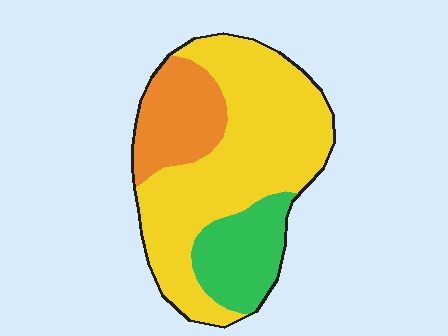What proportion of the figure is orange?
Orange covers 20% of the figure.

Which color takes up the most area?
Yellow, at roughly 60%.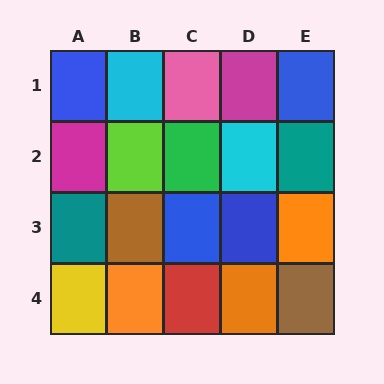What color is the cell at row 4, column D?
Orange.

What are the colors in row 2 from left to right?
Magenta, lime, green, cyan, teal.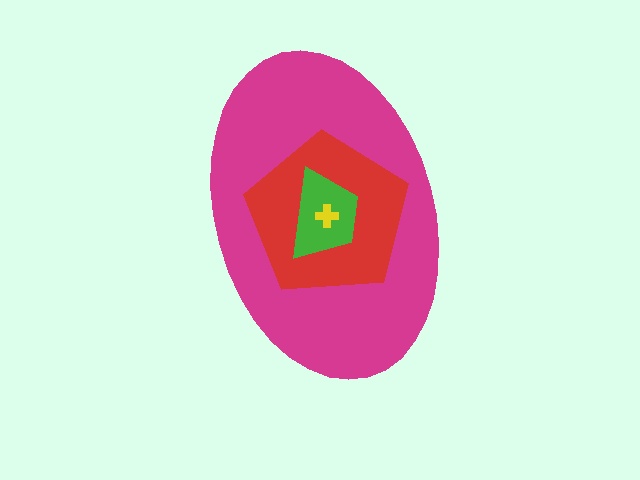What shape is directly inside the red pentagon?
The green trapezoid.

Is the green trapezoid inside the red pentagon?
Yes.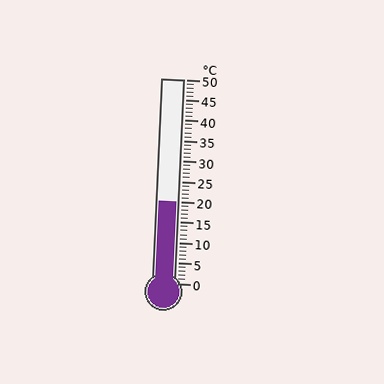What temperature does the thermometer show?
The thermometer shows approximately 20°C.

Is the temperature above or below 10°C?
The temperature is above 10°C.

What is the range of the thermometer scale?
The thermometer scale ranges from 0°C to 50°C.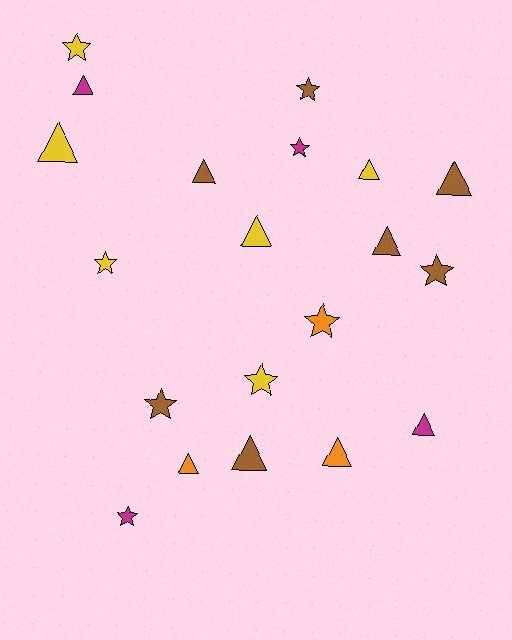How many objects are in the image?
There are 20 objects.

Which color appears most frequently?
Brown, with 7 objects.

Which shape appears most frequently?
Triangle, with 11 objects.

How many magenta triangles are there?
There are 2 magenta triangles.